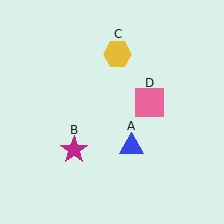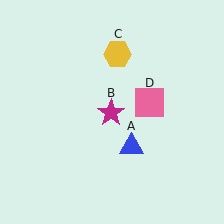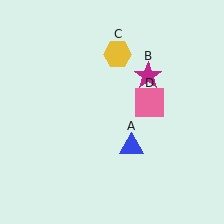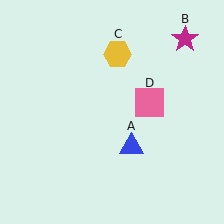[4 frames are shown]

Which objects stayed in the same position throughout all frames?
Blue triangle (object A) and yellow hexagon (object C) and pink square (object D) remained stationary.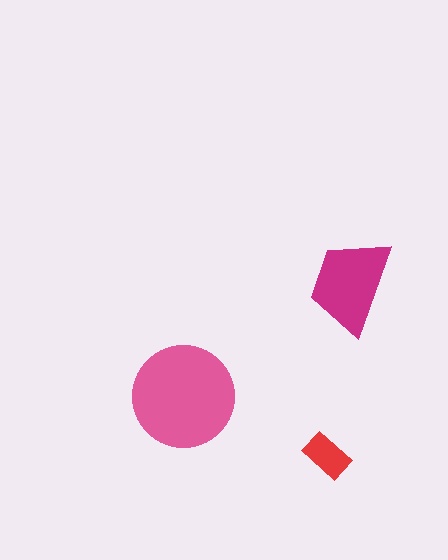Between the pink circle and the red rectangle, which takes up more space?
The pink circle.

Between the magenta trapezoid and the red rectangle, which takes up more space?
The magenta trapezoid.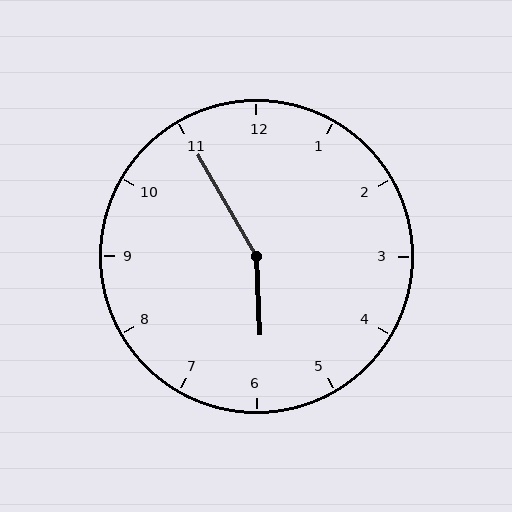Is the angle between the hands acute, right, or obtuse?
It is obtuse.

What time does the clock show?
5:55.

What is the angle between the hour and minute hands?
Approximately 152 degrees.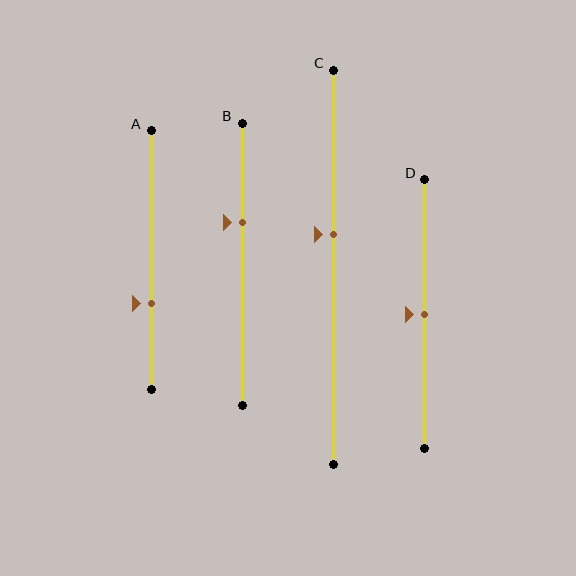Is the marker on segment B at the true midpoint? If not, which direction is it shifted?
No, the marker on segment B is shifted upward by about 15% of the segment length.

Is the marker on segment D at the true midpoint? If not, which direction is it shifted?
Yes, the marker on segment D is at the true midpoint.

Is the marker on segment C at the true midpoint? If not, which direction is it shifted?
No, the marker on segment C is shifted upward by about 8% of the segment length.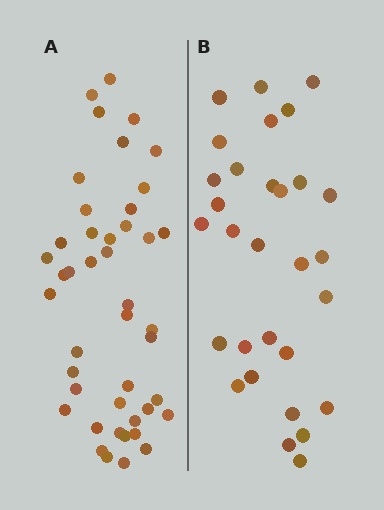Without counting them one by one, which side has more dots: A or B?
Region A (the left region) has more dots.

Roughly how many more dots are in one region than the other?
Region A has approximately 15 more dots than region B.